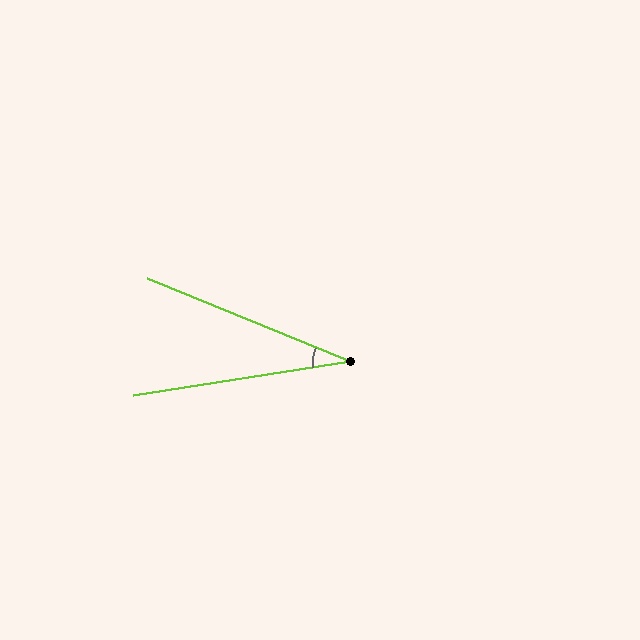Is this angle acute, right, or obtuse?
It is acute.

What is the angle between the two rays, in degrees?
Approximately 31 degrees.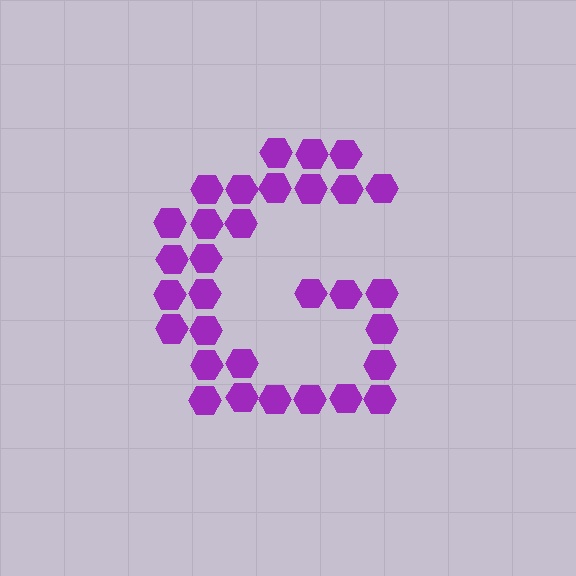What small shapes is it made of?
It is made of small hexagons.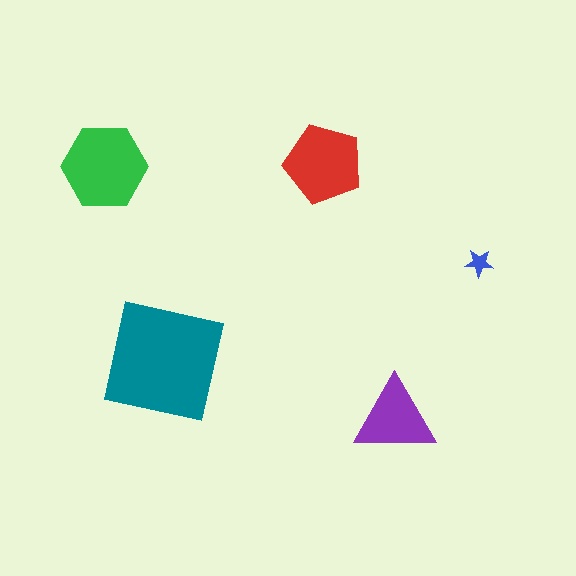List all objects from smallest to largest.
The blue star, the purple triangle, the red pentagon, the green hexagon, the teal square.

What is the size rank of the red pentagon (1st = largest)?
3rd.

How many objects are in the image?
There are 5 objects in the image.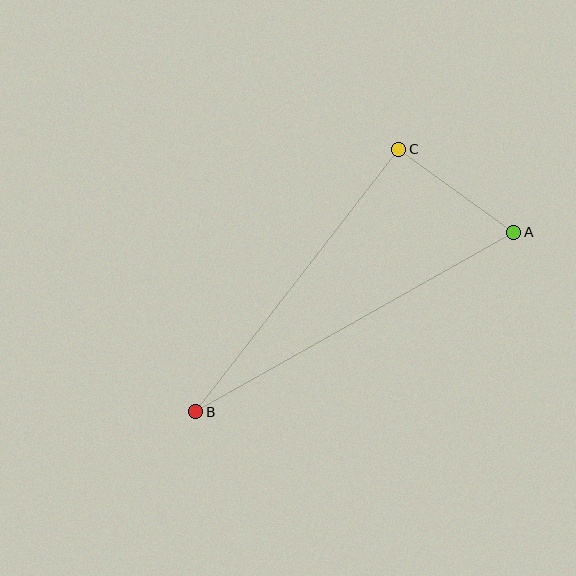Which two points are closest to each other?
Points A and C are closest to each other.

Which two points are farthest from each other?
Points A and B are farthest from each other.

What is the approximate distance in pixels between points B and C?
The distance between B and C is approximately 332 pixels.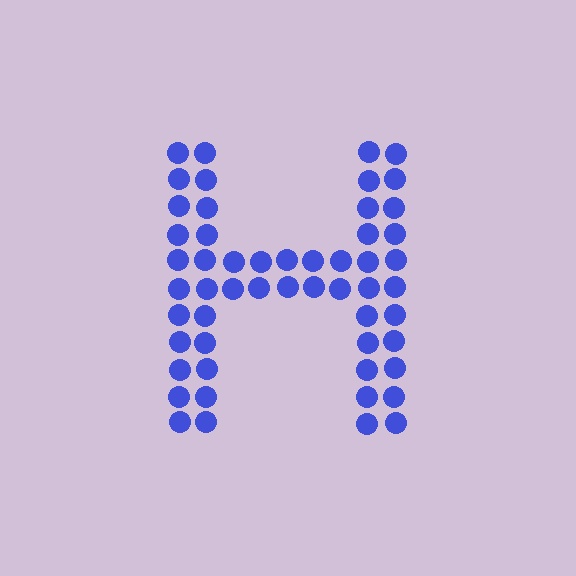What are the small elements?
The small elements are circles.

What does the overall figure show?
The overall figure shows the letter H.